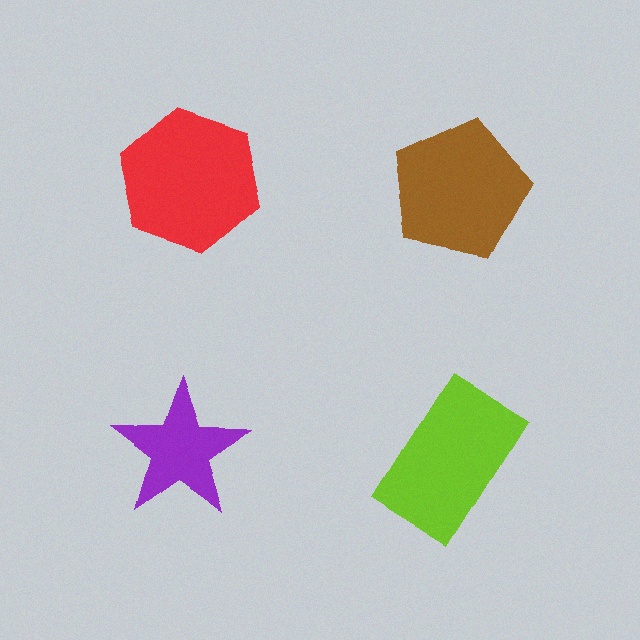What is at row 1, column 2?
A brown pentagon.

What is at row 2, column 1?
A purple star.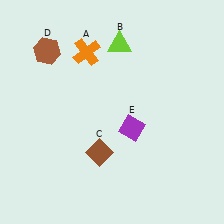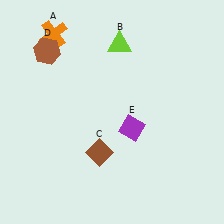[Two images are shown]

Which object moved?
The orange cross (A) moved left.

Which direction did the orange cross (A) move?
The orange cross (A) moved left.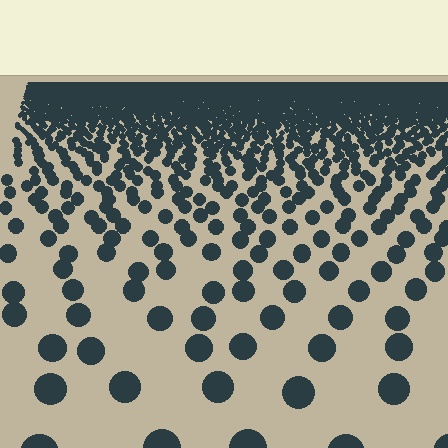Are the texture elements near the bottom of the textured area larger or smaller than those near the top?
Larger. Near the bottom, elements are closer to the viewer and appear at a bigger on-screen size.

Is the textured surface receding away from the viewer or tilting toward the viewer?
The surface is receding away from the viewer. Texture elements get smaller and denser toward the top.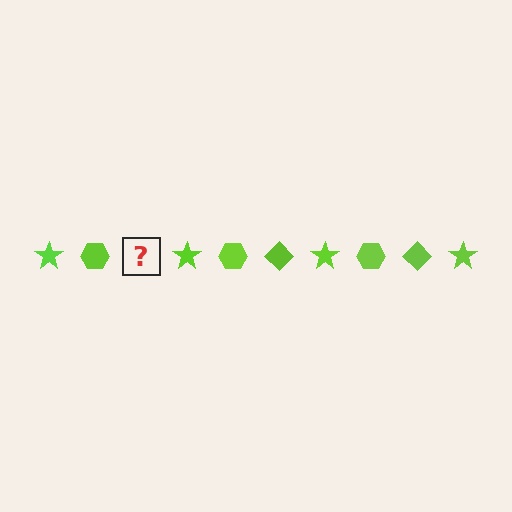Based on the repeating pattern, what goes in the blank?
The blank should be a lime diamond.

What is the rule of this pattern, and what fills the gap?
The rule is that the pattern cycles through star, hexagon, diamond shapes in lime. The gap should be filled with a lime diamond.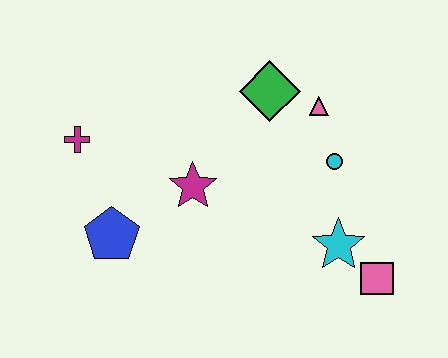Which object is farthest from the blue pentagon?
The pink square is farthest from the blue pentagon.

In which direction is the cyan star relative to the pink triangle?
The cyan star is below the pink triangle.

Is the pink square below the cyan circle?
Yes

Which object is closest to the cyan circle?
The pink triangle is closest to the cyan circle.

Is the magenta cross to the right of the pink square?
No